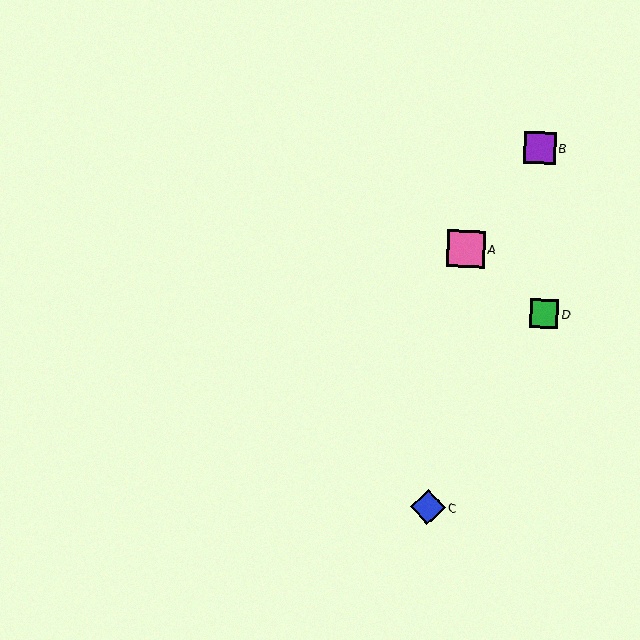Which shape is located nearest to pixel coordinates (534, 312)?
The green square (labeled D) at (544, 314) is nearest to that location.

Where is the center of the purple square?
The center of the purple square is at (540, 148).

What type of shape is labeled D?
Shape D is a green square.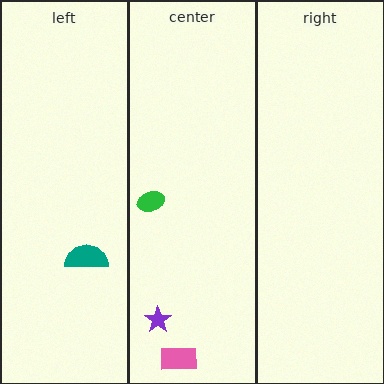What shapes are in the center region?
The pink rectangle, the green ellipse, the purple star.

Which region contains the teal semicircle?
The left region.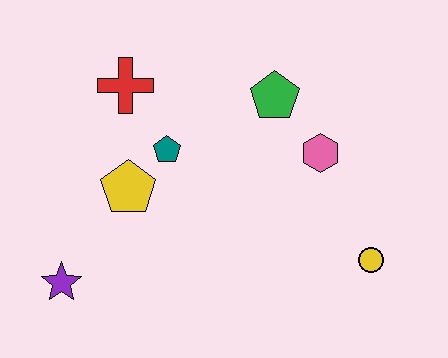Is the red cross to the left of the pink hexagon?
Yes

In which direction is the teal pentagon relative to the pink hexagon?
The teal pentagon is to the left of the pink hexagon.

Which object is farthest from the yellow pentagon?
The yellow circle is farthest from the yellow pentagon.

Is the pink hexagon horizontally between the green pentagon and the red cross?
No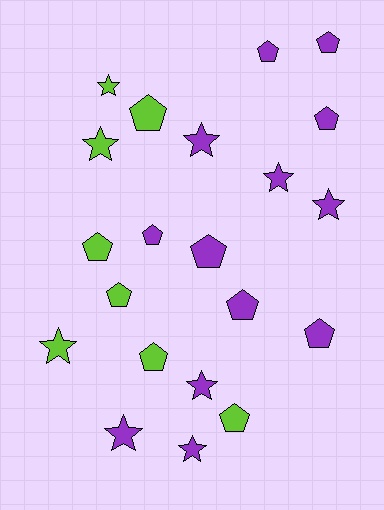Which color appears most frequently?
Purple, with 13 objects.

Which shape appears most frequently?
Pentagon, with 12 objects.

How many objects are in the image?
There are 21 objects.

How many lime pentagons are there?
There are 5 lime pentagons.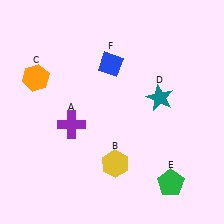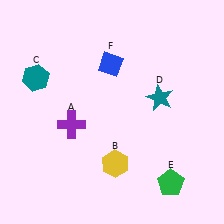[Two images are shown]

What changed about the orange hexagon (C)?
In Image 1, C is orange. In Image 2, it changed to teal.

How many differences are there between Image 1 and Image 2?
There is 1 difference between the two images.